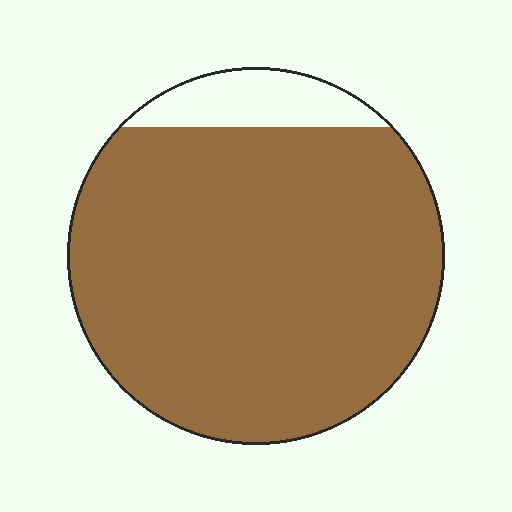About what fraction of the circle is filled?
About nine tenths (9/10).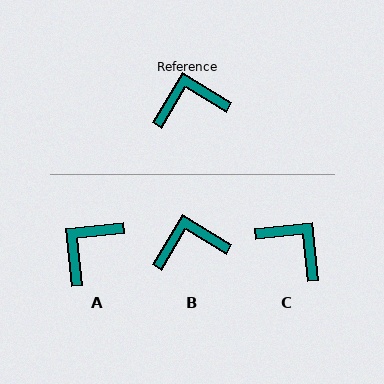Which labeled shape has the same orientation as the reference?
B.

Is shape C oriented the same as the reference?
No, it is off by about 53 degrees.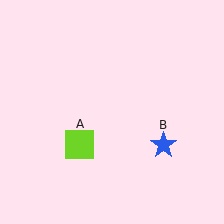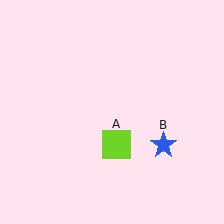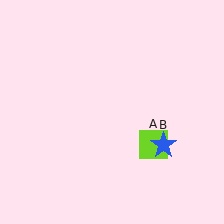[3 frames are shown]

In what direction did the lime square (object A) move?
The lime square (object A) moved right.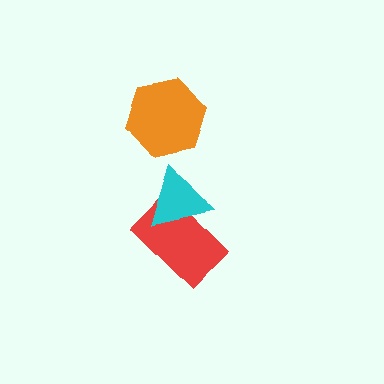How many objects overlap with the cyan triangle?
1 object overlaps with the cyan triangle.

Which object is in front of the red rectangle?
The cyan triangle is in front of the red rectangle.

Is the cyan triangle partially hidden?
No, no other shape covers it.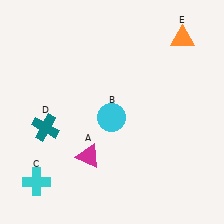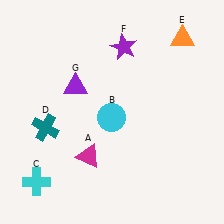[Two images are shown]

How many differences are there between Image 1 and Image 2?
There are 2 differences between the two images.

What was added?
A purple star (F), a purple triangle (G) were added in Image 2.